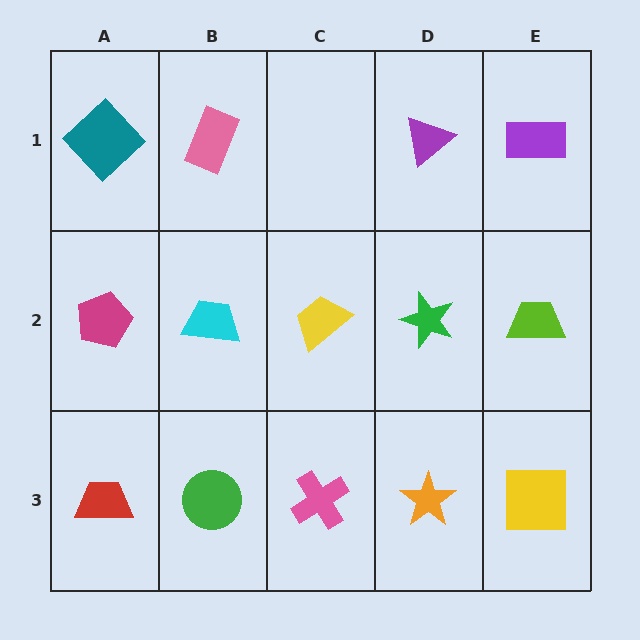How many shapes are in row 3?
5 shapes.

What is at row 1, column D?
A purple triangle.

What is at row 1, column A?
A teal diamond.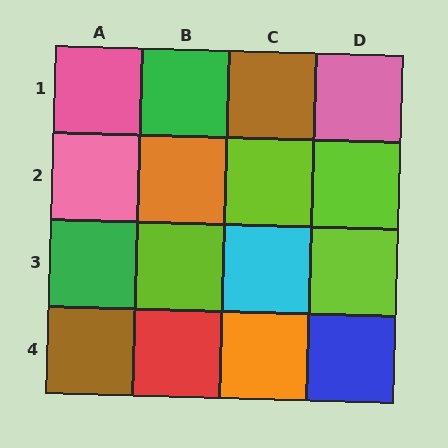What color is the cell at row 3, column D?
Lime.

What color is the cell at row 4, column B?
Red.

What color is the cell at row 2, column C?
Lime.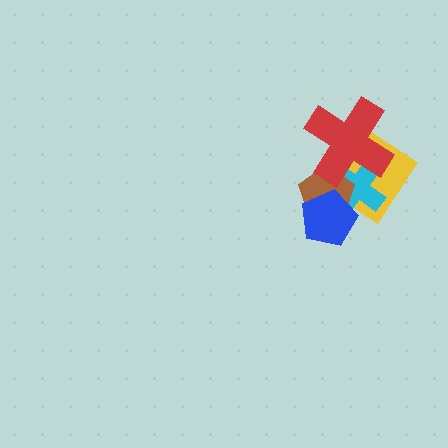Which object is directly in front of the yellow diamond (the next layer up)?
The cyan cross is directly in front of the yellow diamond.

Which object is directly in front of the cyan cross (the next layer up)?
The brown pentagon is directly in front of the cyan cross.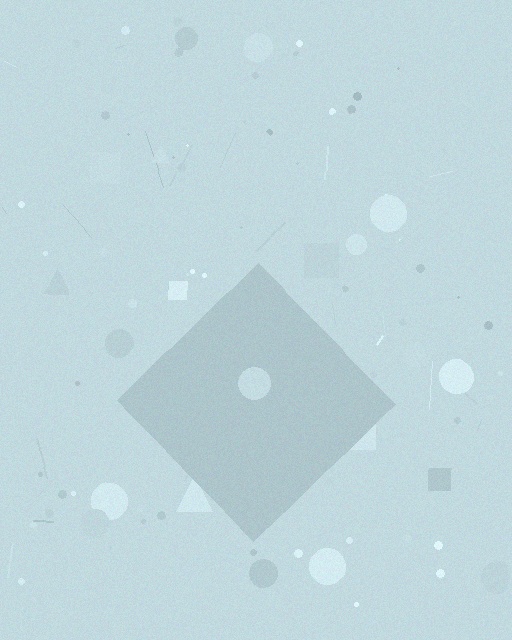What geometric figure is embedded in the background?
A diamond is embedded in the background.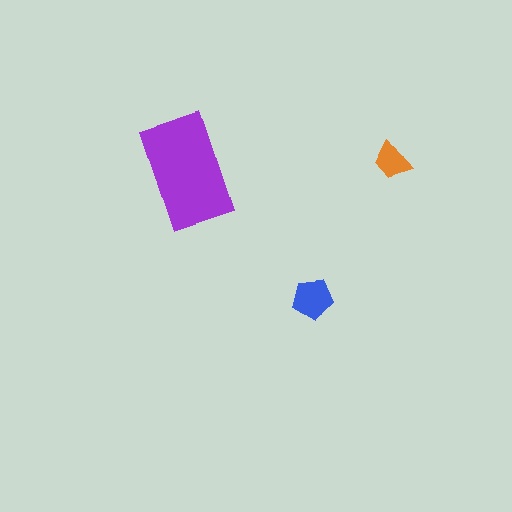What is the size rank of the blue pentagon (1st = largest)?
2nd.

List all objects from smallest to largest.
The orange trapezoid, the blue pentagon, the purple rectangle.